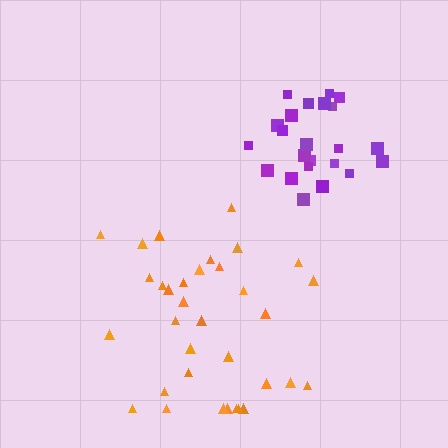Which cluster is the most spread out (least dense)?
Orange.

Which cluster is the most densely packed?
Purple.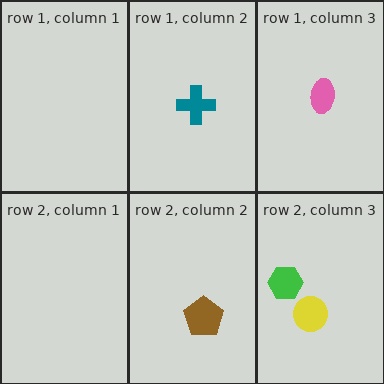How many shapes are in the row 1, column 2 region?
1.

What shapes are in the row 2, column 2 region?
The brown pentagon.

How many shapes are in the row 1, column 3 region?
1.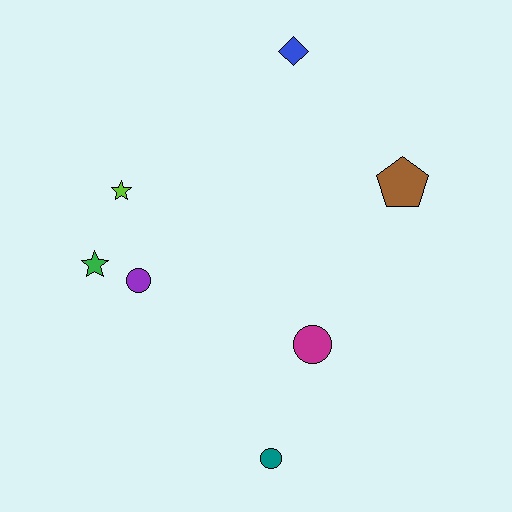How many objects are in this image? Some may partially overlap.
There are 7 objects.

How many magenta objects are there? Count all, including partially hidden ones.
There is 1 magenta object.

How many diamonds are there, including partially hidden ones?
There is 1 diamond.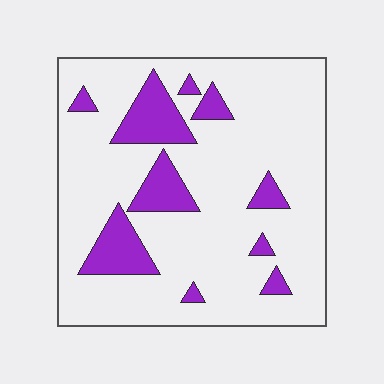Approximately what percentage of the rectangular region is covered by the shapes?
Approximately 15%.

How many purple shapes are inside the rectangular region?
10.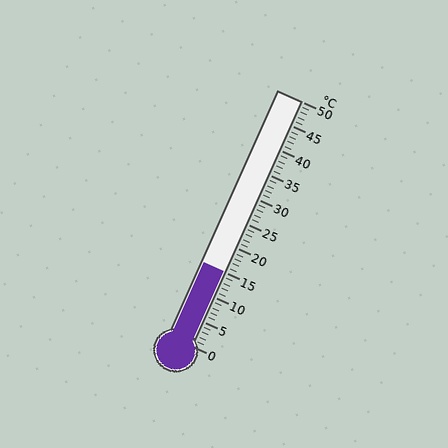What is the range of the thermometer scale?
The thermometer scale ranges from 0°C to 50°C.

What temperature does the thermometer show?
The thermometer shows approximately 15°C.